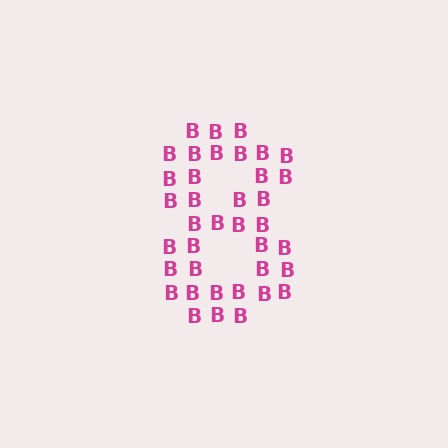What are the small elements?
The small elements are letter B's.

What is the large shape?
The large shape is the digit 8.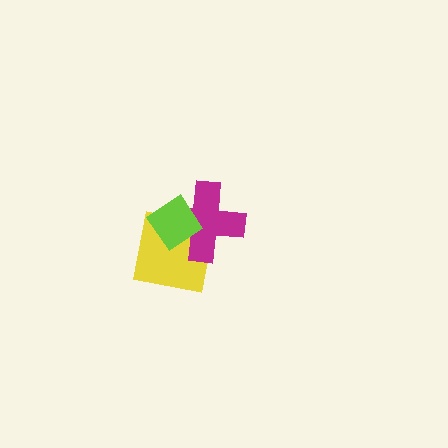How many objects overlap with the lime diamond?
2 objects overlap with the lime diamond.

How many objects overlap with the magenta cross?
2 objects overlap with the magenta cross.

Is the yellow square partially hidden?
Yes, it is partially covered by another shape.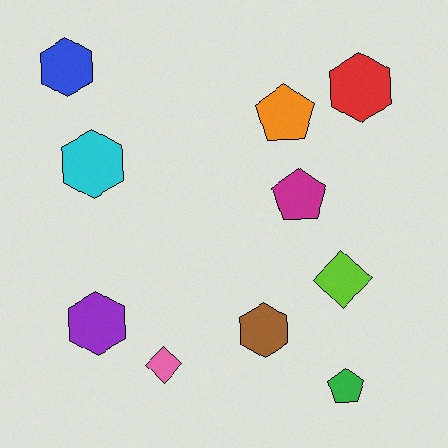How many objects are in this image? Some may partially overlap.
There are 10 objects.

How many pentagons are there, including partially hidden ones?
There are 3 pentagons.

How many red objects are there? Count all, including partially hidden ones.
There is 1 red object.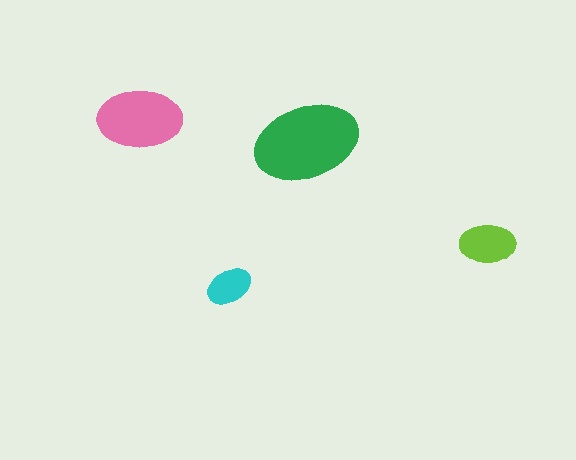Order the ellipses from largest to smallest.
the green one, the pink one, the lime one, the cyan one.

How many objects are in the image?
There are 4 objects in the image.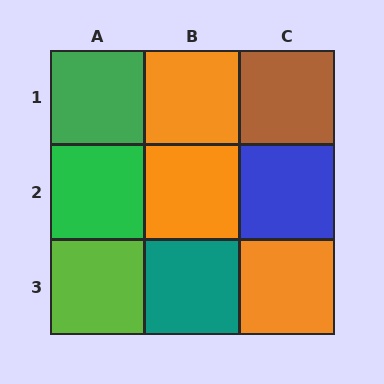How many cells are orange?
3 cells are orange.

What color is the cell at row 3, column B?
Teal.